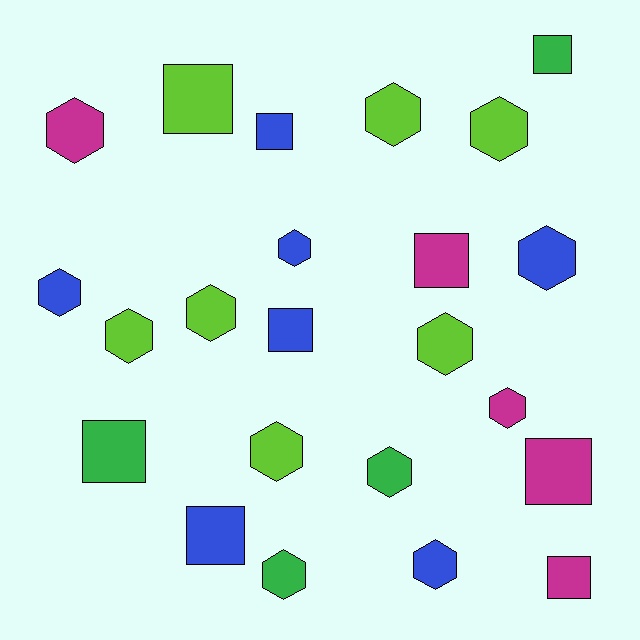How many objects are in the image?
There are 23 objects.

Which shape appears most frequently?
Hexagon, with 14 objects.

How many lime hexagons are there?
There are 6 lime hexagons.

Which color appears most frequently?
Blue, with 7 objects.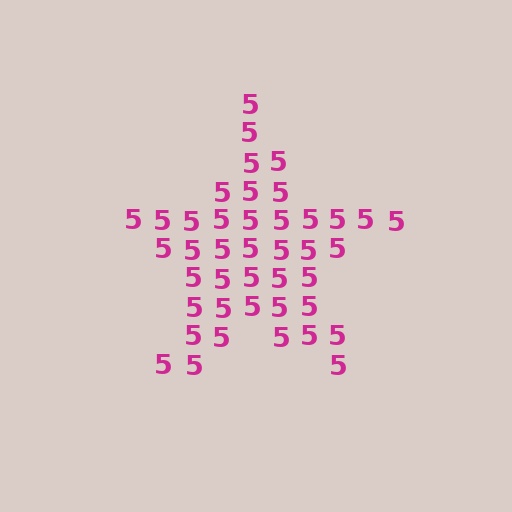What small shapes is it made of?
It is made of small digit 5's.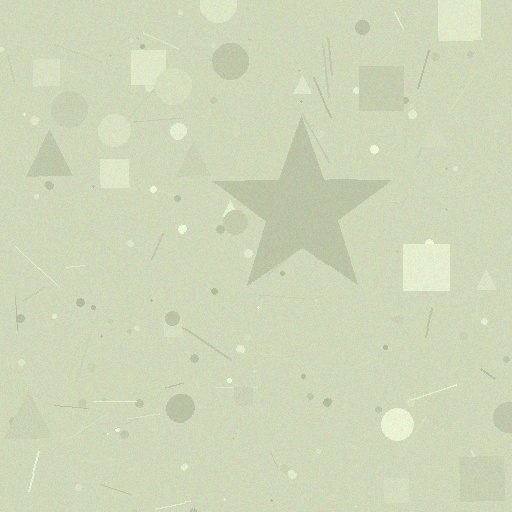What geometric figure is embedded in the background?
A star is embedded in the background.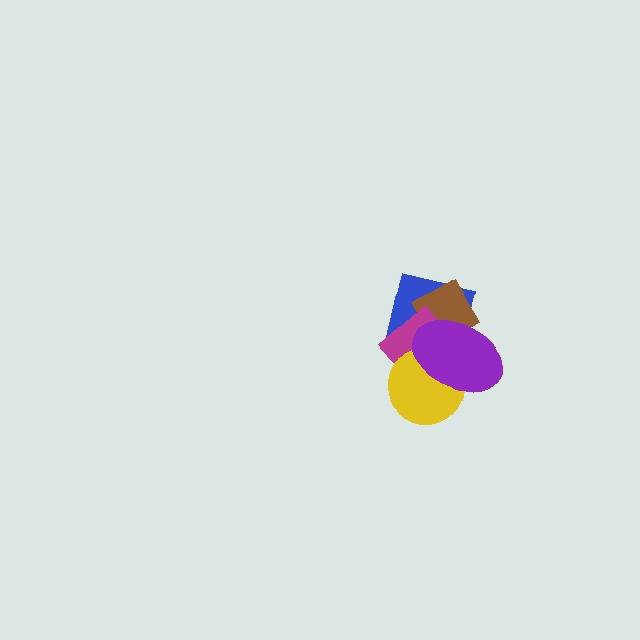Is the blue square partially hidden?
Yes, it is partially covered by another shape.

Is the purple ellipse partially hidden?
No, no other shape covers it.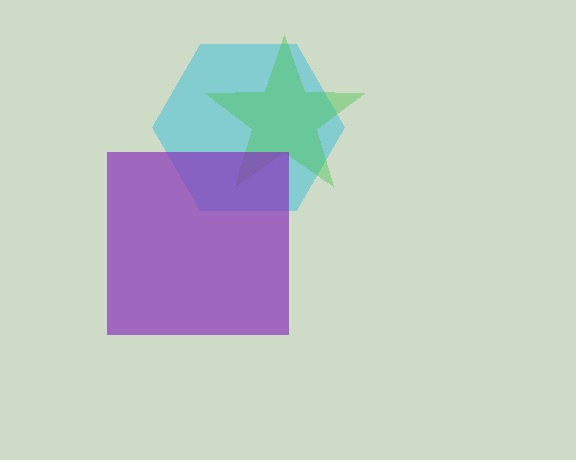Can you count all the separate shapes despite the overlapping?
Yes, there are 3 separate shapes.